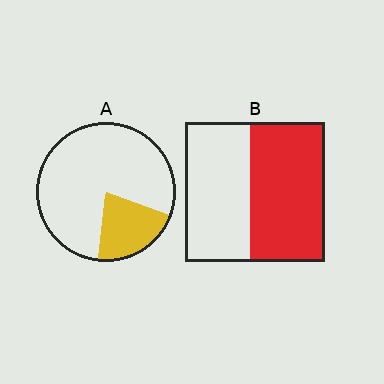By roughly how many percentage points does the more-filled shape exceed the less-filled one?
By roughly 30 percentage points (B over A).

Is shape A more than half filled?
No.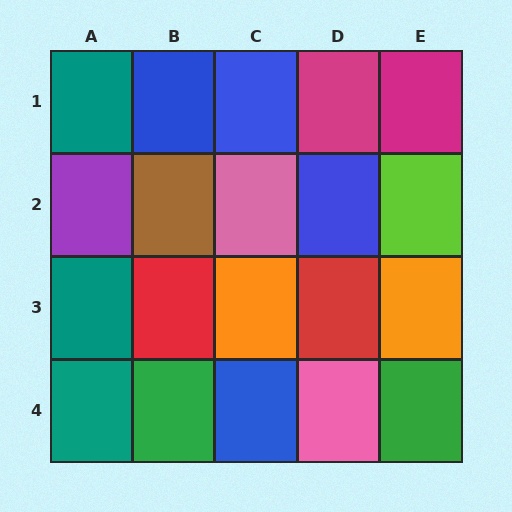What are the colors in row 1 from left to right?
Teal, blue, blue, magenta, magenta.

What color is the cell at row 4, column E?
Green.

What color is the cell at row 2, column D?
Blue.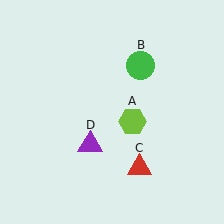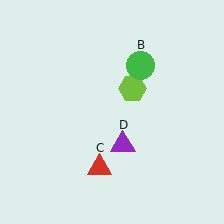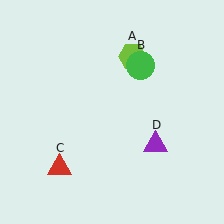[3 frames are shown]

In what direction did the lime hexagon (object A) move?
The lime hexagon (object A) moved up.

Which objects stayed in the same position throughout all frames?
Green circle (object B) remained stationary.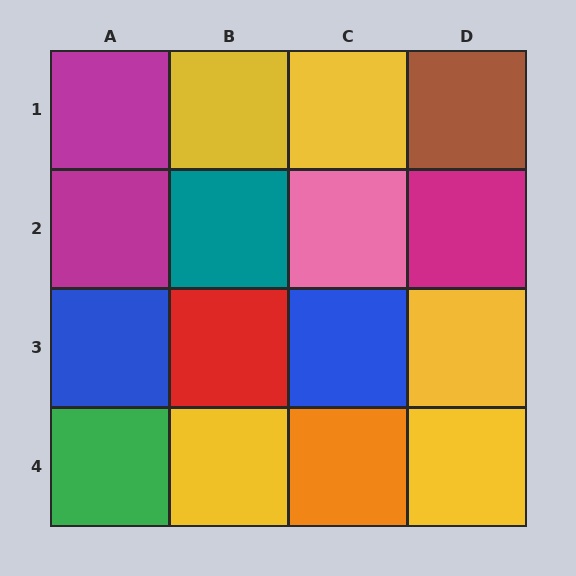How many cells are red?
1 cell is red.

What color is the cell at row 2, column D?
Magenta.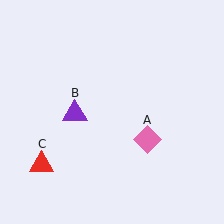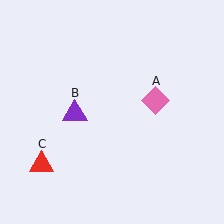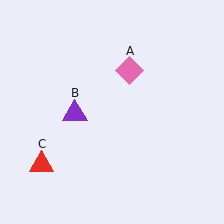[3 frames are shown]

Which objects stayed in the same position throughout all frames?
Purple triangle (object B) and red triangle (object C) remained stationary.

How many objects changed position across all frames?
1 object changed position: pink diamond (object A).